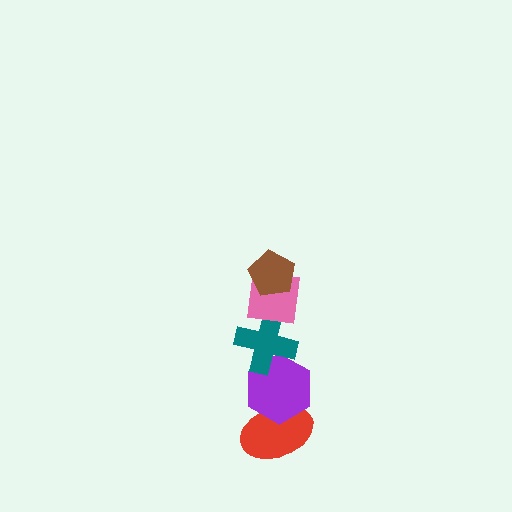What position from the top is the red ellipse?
The red ellipse is 5th from the top.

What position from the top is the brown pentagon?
The brown pentagon is 1st from the top.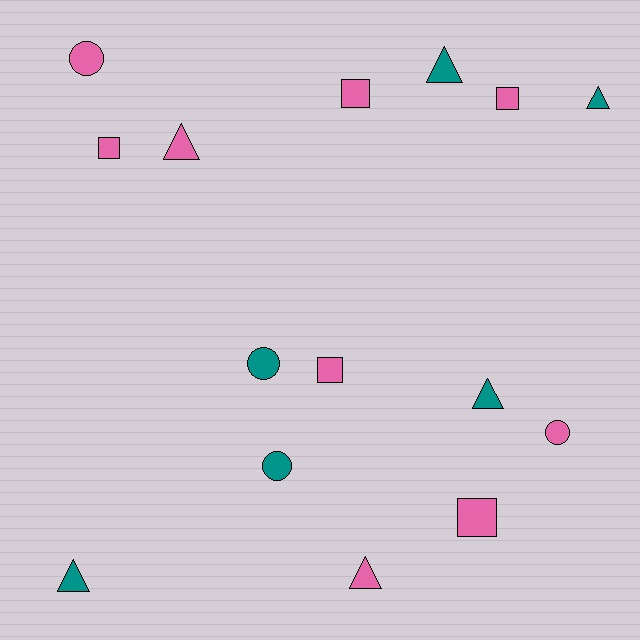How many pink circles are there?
There are 2 pink circles.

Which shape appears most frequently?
Triangle, with 6 objects.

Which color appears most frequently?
Pink, with 9 objects.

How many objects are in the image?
There are 15 objects.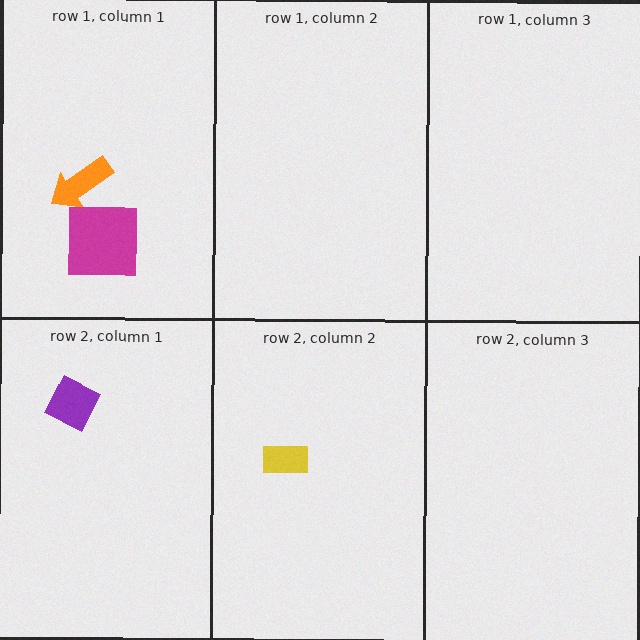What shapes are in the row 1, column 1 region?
The orange arrow, the magenta square.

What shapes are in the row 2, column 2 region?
The yellow rectangle.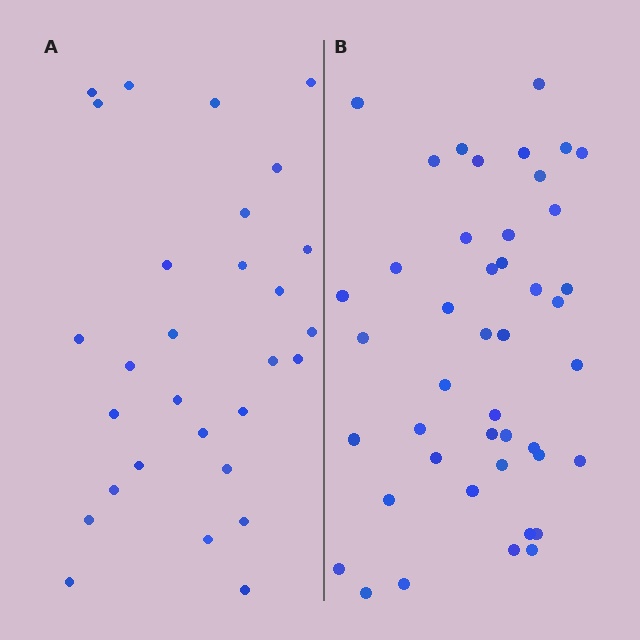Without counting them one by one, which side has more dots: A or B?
Region B (the right region) has more dots.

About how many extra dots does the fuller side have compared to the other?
Region B has approximately 15 more dots than region A.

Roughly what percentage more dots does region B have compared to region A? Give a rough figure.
About 50% more.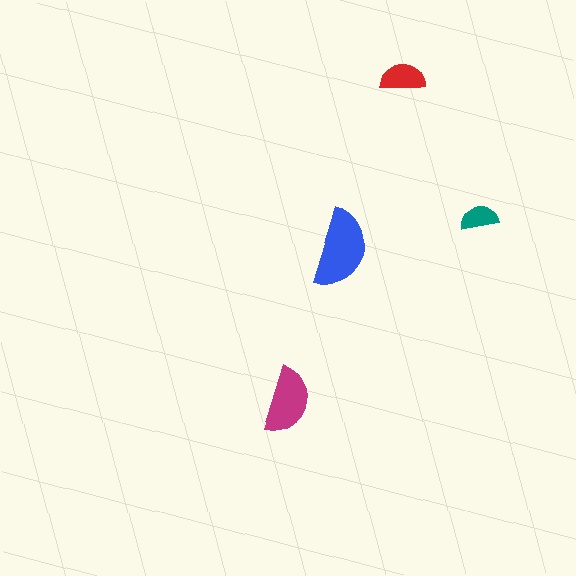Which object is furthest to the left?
The magenta semicircle is leftmost.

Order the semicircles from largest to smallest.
the blue one, the magenta one, the red one, the teal one.